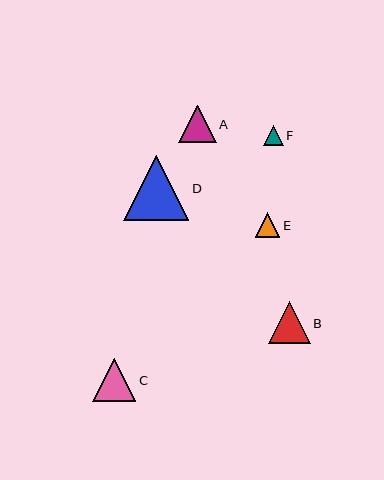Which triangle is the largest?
Triangle D is the largest with a size of approximately 65 pixels.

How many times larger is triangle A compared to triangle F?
Triangle A is approximately 1.9 times the size of triangle F.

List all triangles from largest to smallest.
From largest to smallest: D, C, B, A, E, F.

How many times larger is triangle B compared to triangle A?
Triangle B is approximately 1.1 times the size of triangle A.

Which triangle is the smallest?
Triangle F is the smallest with a size of approximately 20 pixels.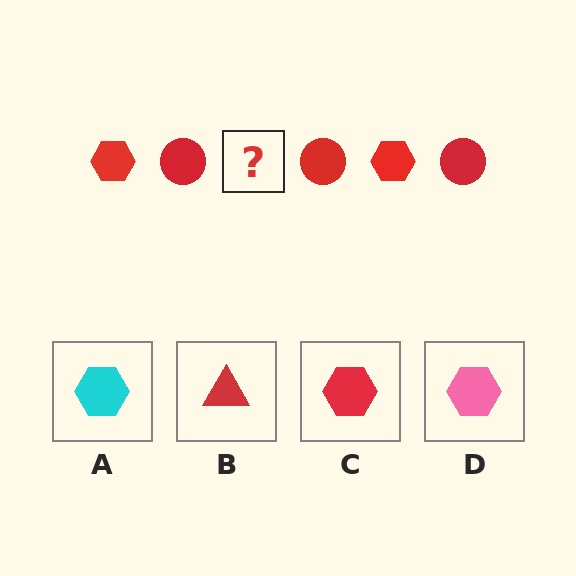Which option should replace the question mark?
Option C.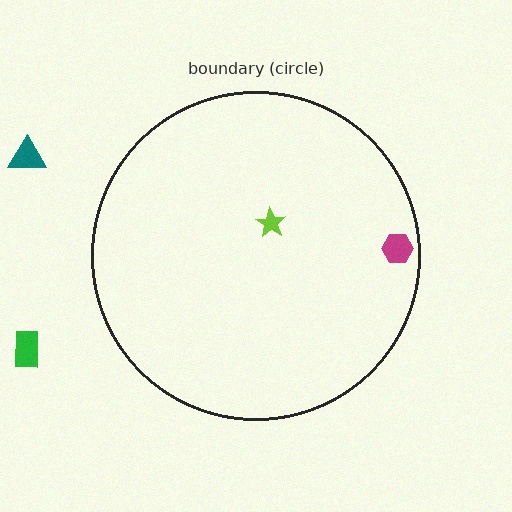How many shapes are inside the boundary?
2 inside, 2 outside.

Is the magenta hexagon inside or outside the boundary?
Inside.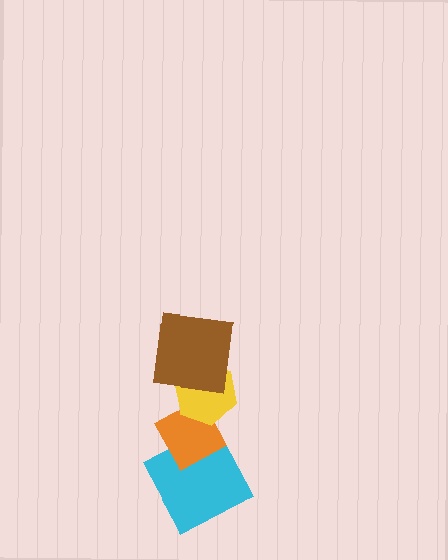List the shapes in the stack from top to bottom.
From top to bottom: the brown square, the yellow hexagon, the orange diamond, the cyan square.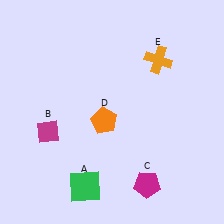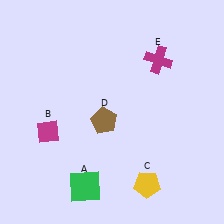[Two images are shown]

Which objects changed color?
C changed from magenta to yellow. D changed from orange to brown. E changed from orange to magenta.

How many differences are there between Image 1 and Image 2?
There are 3 differences between the two images.